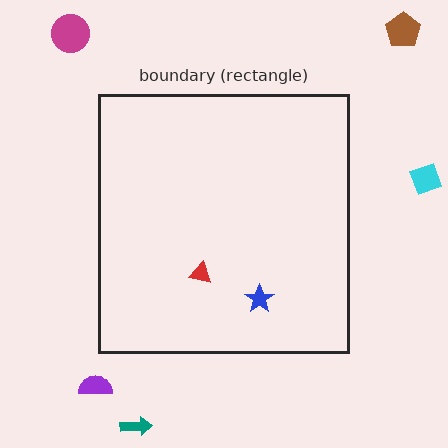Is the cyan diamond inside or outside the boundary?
Outside.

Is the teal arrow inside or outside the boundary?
Outside.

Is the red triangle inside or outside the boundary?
Inside.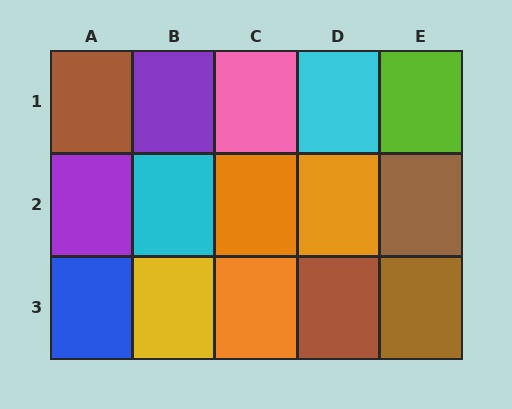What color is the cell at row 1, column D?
Cyan.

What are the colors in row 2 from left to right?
Purple, cyan, orange, orange, brown.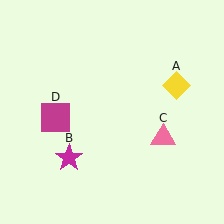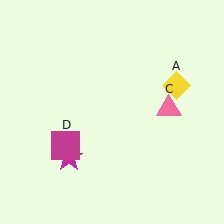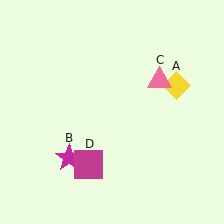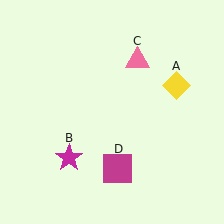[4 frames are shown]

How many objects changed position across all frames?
2 objects changed position: pink triangle (object C), magenta square (object D).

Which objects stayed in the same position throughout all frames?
Yellow diamond (object A) and magenta star (object B) remained stationary.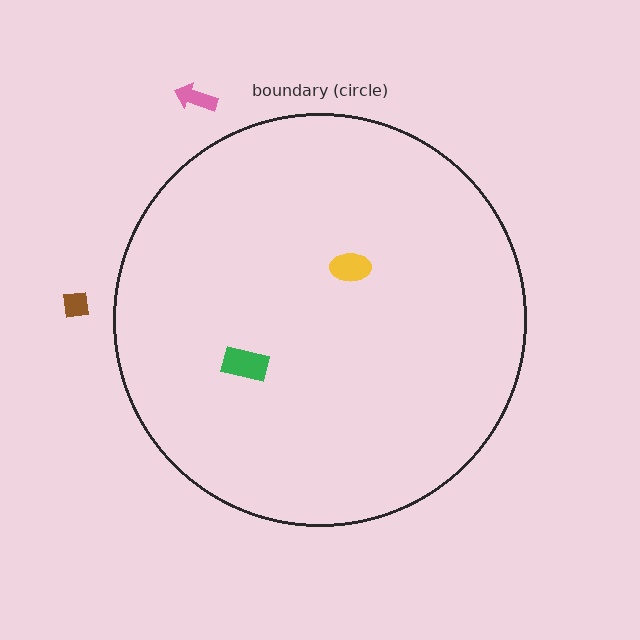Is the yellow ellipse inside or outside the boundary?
Inside.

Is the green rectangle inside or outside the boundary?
Inside.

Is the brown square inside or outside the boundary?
Outside.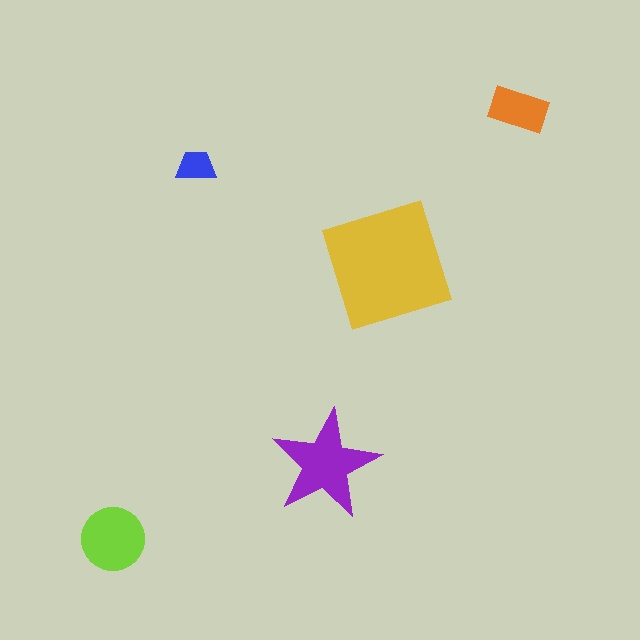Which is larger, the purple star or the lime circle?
The purple star.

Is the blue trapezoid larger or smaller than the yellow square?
Smaller.